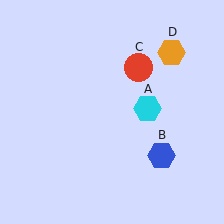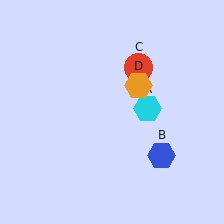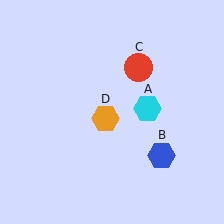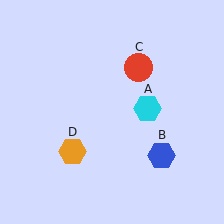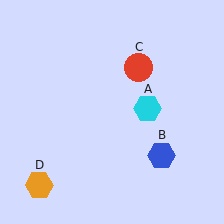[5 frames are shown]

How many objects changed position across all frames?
1 object changed position: orange hexagon (object D).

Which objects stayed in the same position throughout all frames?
Cyan hexagon (object A) and blue hexagon (object B) and red circle (object C) remained stationary.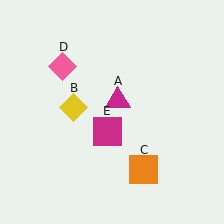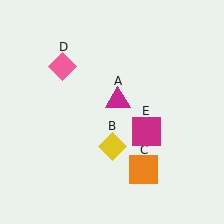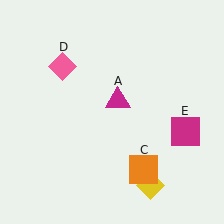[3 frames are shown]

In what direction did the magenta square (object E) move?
The magenta square (object E) moved right.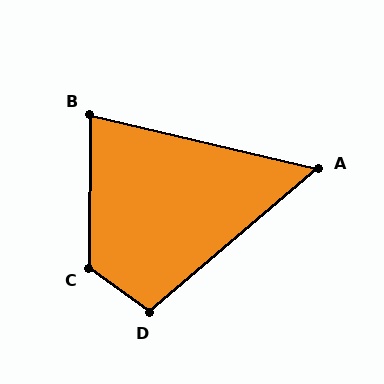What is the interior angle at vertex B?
Approximately 77 degrees (acute).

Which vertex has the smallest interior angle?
A, at approximately 54 degrees.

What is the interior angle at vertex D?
Approximately 103 degrees (obtuse).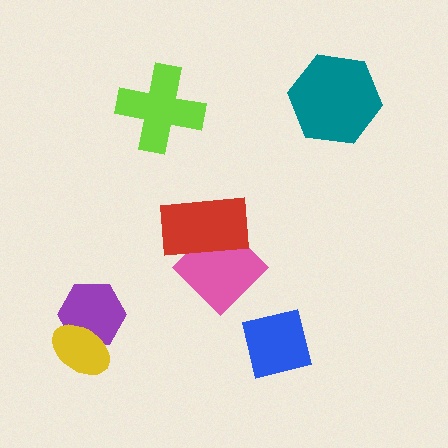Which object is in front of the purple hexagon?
The yellow ellipse is in front of the purple hexagon.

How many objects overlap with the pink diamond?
1 object overlaps with the pink diamond.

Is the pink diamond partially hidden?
Yes, it is partially covered by another shape.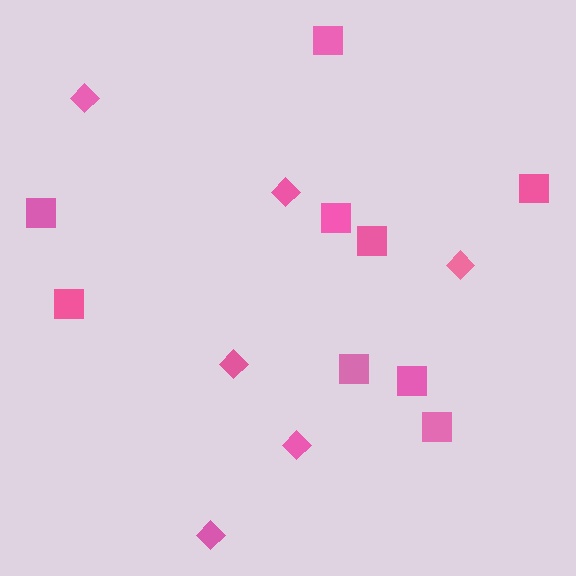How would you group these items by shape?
There are 2 groups: one group of squares (9) and one group of diamonds (6).